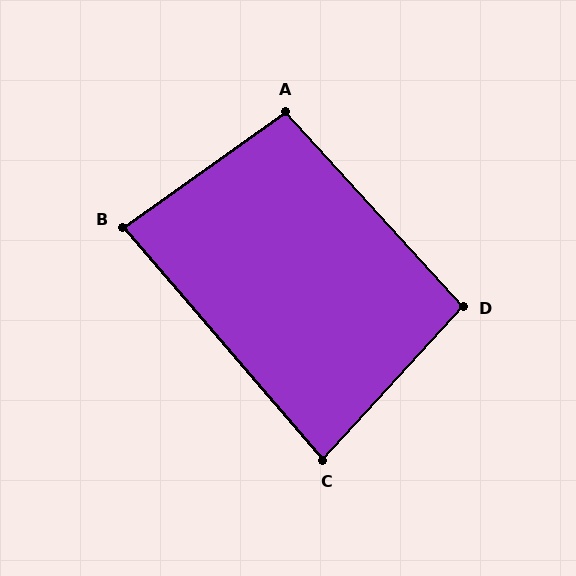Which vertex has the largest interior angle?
A, at approximately 97 degrees.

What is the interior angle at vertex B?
Approximately 85 degrees (acute).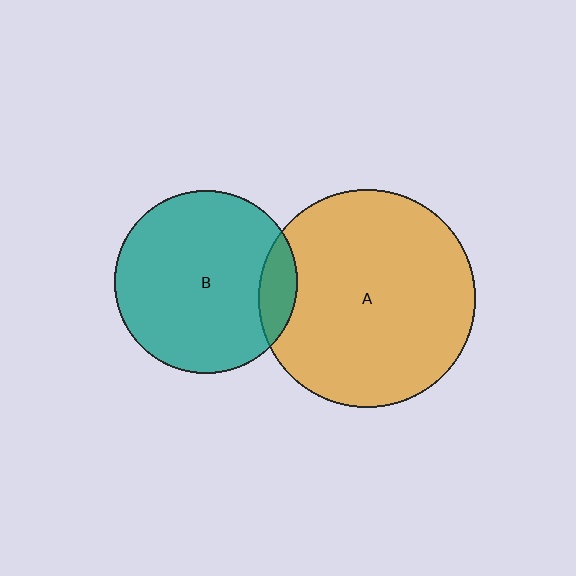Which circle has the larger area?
Circle A (orange).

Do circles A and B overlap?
Yes.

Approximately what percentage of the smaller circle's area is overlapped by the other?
Approximately 10%.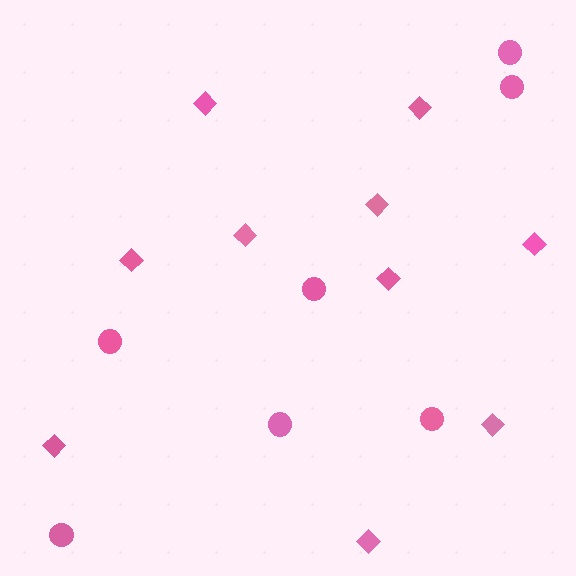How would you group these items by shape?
There are 2 groups: one group of diamonds (10) and one group of circles (7).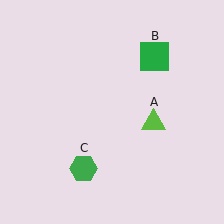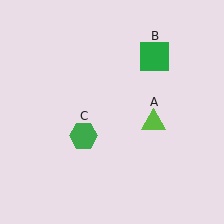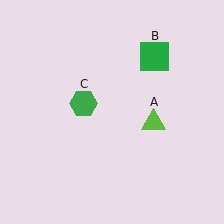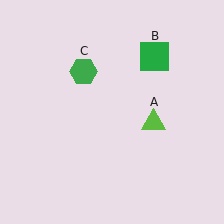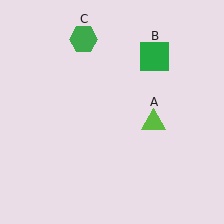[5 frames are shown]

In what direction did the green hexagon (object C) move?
The green hexagon (object C) moved up.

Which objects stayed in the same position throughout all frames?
Lime triangle (object A) and green square (object B) remained stationary.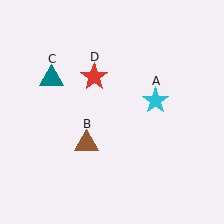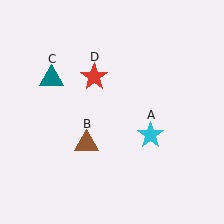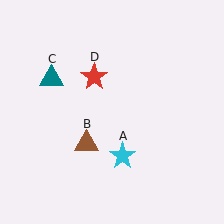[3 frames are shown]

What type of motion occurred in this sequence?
The cyan star (object A) rotated clockwise around the center of the scene.